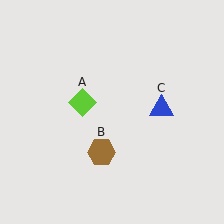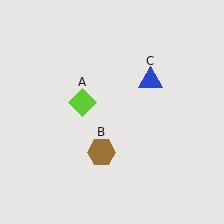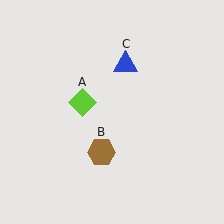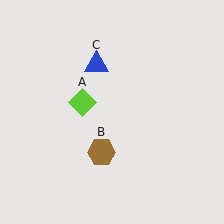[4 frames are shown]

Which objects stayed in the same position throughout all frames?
Lime diamond (object A) and brown hexagon (object B) remained stationary.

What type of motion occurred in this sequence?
The blue triangle (object C) rotated counterclockwise around the center of the scene.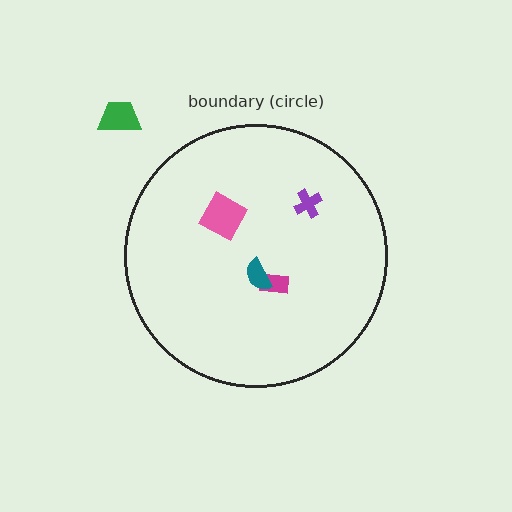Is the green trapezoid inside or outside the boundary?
Outside.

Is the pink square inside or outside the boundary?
Inside.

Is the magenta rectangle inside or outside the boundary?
Inside.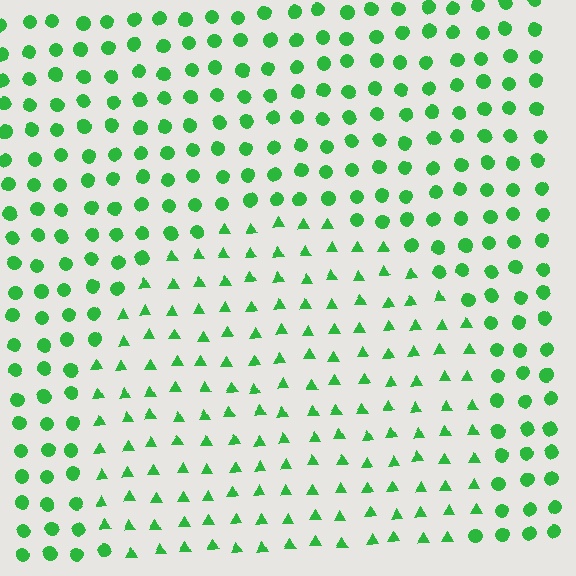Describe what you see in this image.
The image is filled with small green elements arranged in a uniform grid. A circle-shaped region contains triangles, while the surrounding area contains circles. The boundary is defined purely by the change in element shape.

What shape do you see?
I see a circle.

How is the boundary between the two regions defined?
The boundary is defined by a change in element shape: triangles inside vs. circles outside. All elements share the same color and spacing.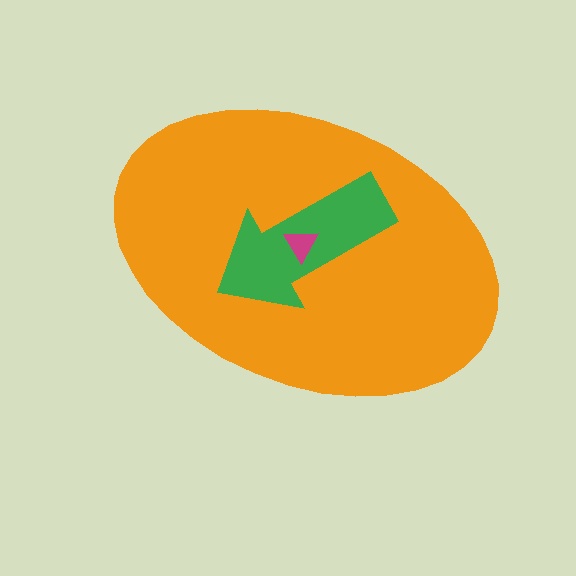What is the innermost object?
The magenta triangle.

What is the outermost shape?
The orange ellipse.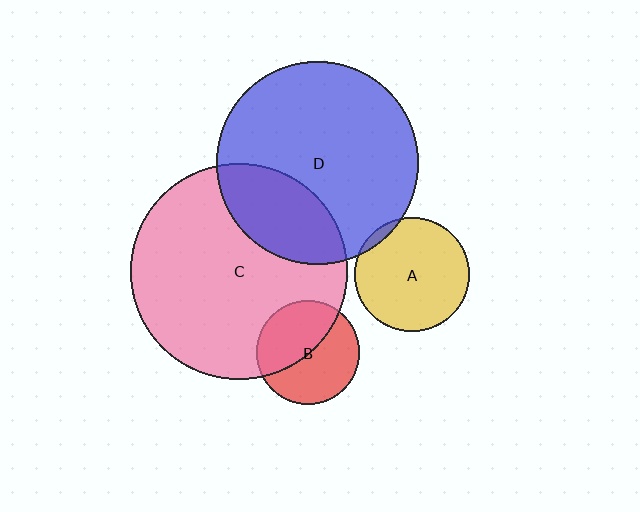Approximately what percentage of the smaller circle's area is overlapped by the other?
Approximately 45%.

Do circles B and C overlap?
Yes.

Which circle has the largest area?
Circle C (pink).